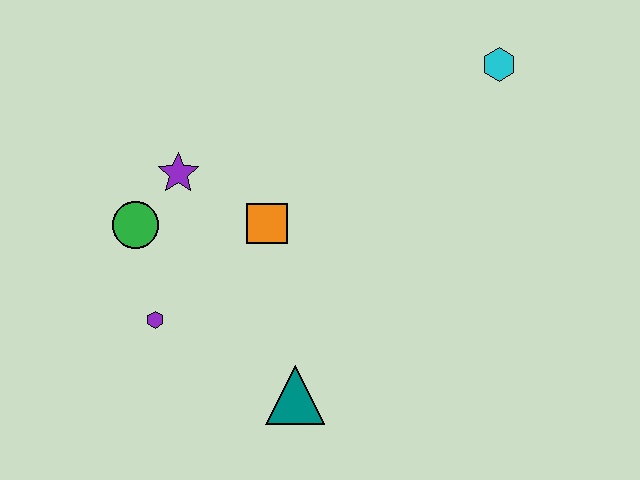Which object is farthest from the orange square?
The cyan hexagon is farthest from the orange square.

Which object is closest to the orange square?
The purple star is closest to the orange square.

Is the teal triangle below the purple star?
Yes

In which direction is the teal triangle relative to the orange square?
The teal triangle is below the orange square.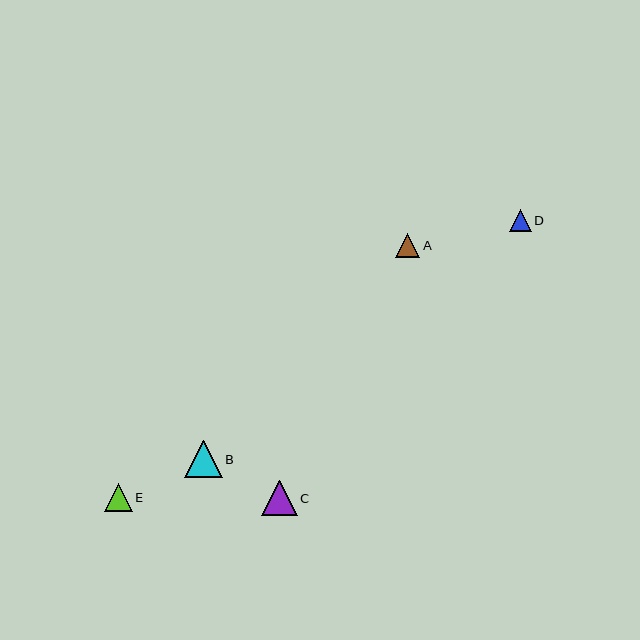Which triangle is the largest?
Triangle B is the largest with a size of approximately 37 pixels.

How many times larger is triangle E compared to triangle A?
Triangle E is approximately 1.2 times the size of triangle A.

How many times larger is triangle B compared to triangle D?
Triangle B is approximately 1.7 times the size of triangle D.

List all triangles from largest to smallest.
From largest to smallest: B, C, E, A, D.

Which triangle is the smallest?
Triangle D is the smallest with a size of approximately 21 pixels.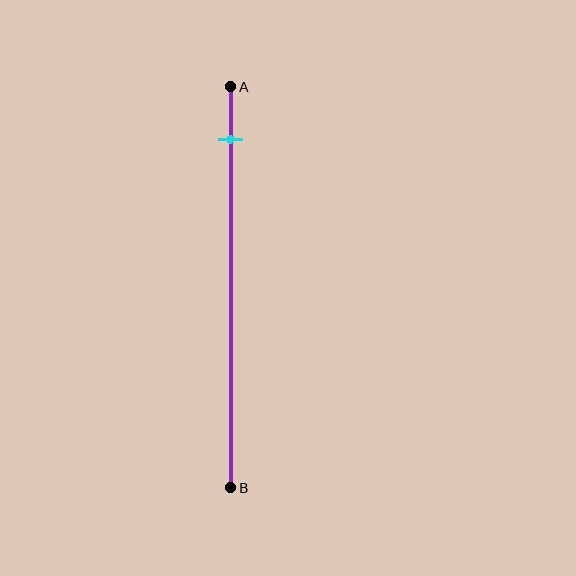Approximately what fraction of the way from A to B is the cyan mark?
The cyan mark is approximately 15% of the way from A to B.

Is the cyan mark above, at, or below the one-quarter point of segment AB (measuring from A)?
The cyan mark is above the one-quarter point of segment AB.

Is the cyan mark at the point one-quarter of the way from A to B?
No, the mark is at about 15% from A, not at the 25% one-quarter point.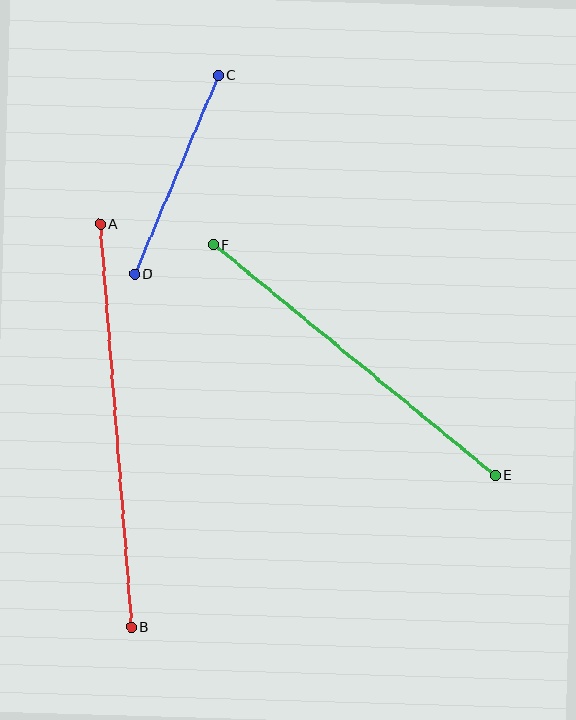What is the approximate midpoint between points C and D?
The midpoint is at approximately (177, 175) pixels.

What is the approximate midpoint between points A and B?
The midpoint is at approximately (116, 425) pixels.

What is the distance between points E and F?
The distance is approximately 364 pixels.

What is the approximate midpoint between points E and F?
The midpoint is at approximately (354, 360) pixels.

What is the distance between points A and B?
The distance is approximately 404 pixels.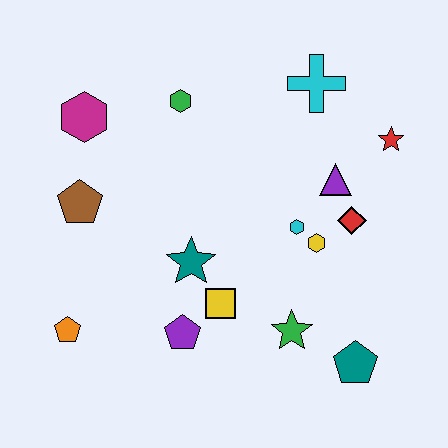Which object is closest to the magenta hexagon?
The brown pentagon is closest to the magenta hexagon.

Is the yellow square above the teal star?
No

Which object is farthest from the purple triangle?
The orange pentagon is farthest from the purple triangle.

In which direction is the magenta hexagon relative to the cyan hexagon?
The magenta hexagon is to the left of the cyan hexagon.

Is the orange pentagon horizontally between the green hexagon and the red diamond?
No